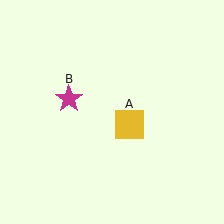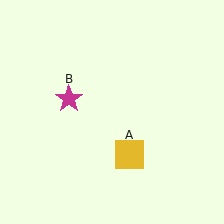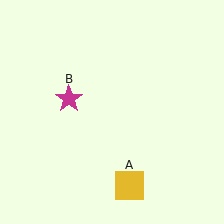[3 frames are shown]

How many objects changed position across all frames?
1 object changed position: yellow square (object A).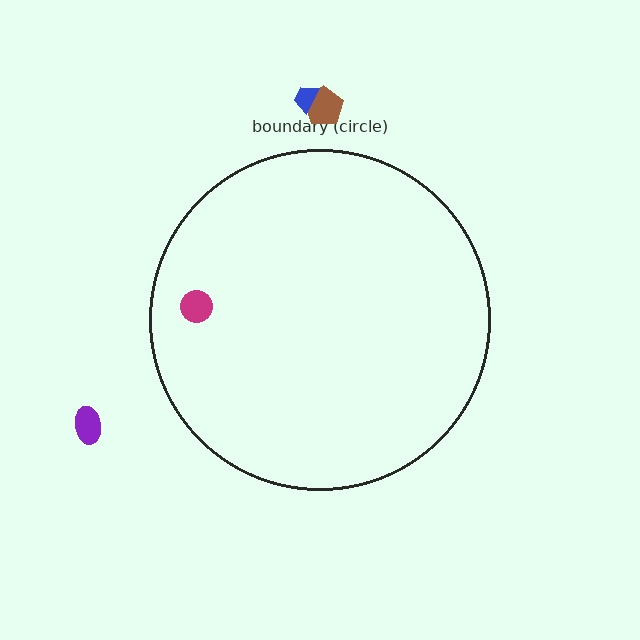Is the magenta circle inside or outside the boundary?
Inside.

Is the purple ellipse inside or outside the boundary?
Outside.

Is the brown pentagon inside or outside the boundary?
Outside.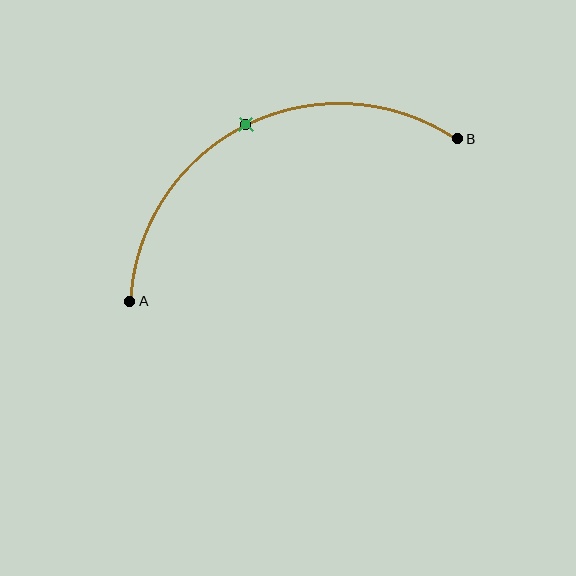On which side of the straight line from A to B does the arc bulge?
The arc bulges above the straight line connecting A and B.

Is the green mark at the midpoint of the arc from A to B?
Yes. The green mark lies on the arc at equal arc-length from both A and B — it is the arc midpoint.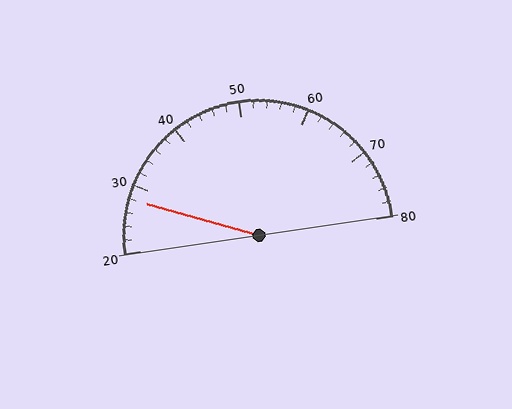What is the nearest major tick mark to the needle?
The nearest major tick mark is 30.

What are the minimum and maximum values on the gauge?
The gauge ranges from 20 to 80.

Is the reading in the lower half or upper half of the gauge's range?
The reading is in the lower half of the range (20 to 80).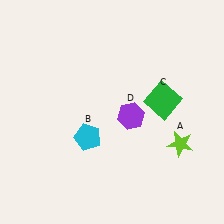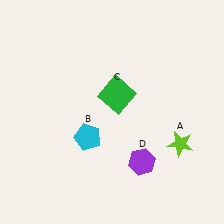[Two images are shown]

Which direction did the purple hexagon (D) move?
The purple hexagon (D) moved down.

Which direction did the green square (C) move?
The green square (C) moved left.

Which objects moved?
The objects that moved are: the green square (C), the purple hexagon (D).